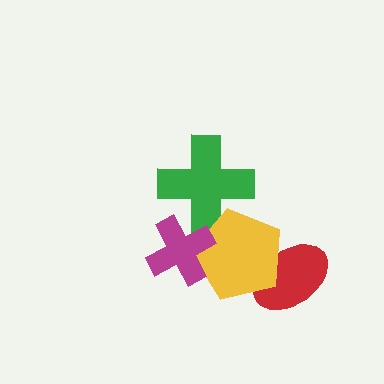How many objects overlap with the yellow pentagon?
3 objects overlap with the yellow pentagon.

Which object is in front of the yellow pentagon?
The magenta cross is in front of the yellow pentagon.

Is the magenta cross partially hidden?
No, no other shape covers it.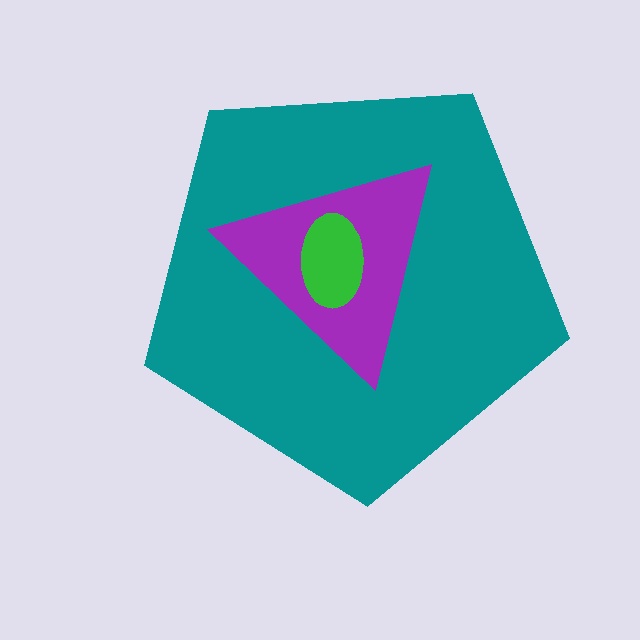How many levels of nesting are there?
3.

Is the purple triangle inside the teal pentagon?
Yes.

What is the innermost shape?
The green ellipse.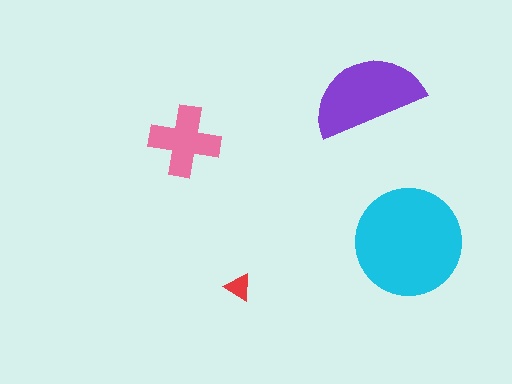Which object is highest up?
The purple semicircle is topmost.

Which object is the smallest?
The red triangle.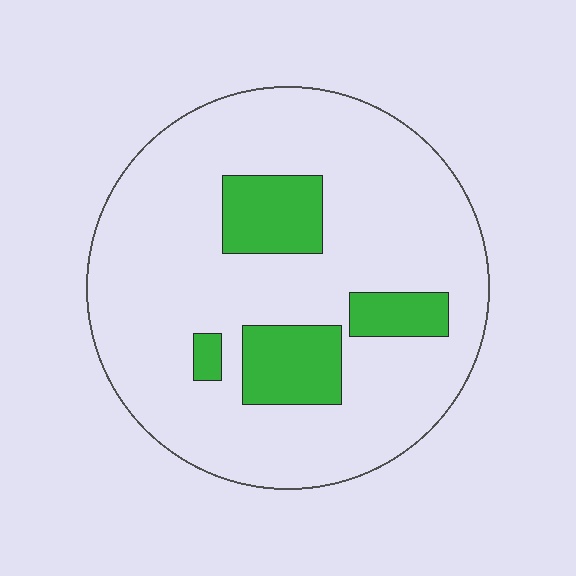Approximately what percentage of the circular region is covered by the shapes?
Approximately 15%.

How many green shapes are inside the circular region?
4.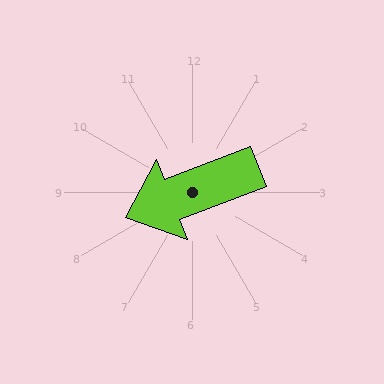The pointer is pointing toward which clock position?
Roughly 8 o'clock.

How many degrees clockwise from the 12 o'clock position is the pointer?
Approximately 249 degrees.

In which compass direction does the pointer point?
West.